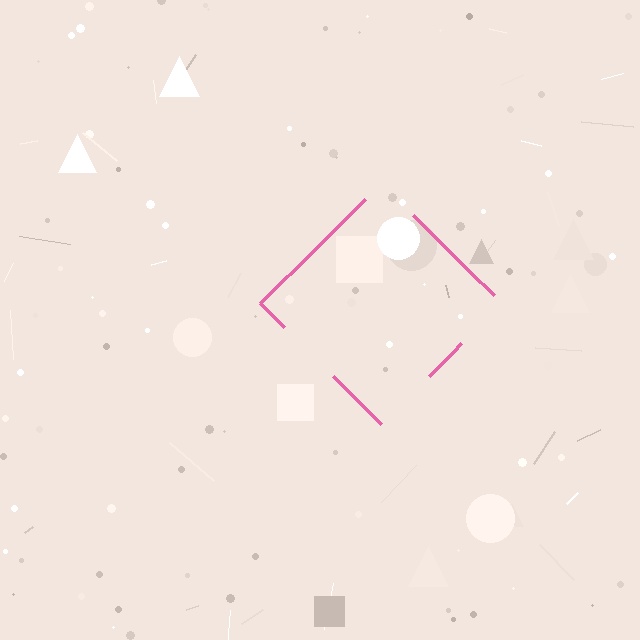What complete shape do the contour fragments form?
The contour fragments form a diamond.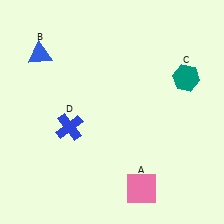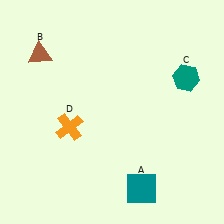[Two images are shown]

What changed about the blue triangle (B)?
In Image 1, B is blue. In Image 2, it changed to brown.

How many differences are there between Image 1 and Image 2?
There are 3 differences between the two images.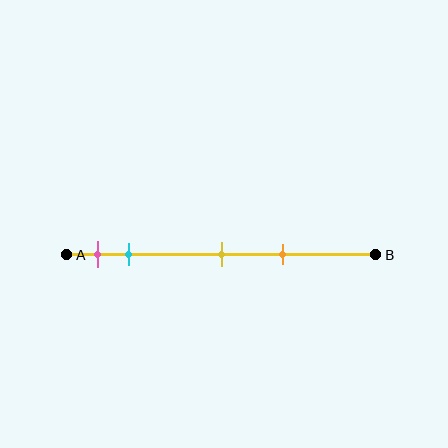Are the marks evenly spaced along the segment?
No, the marks are not evenly spaced.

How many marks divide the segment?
There are 4 marks dividing the segment.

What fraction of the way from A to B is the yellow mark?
The yellow mark is approximately 50% (0.5) of the way from A to B.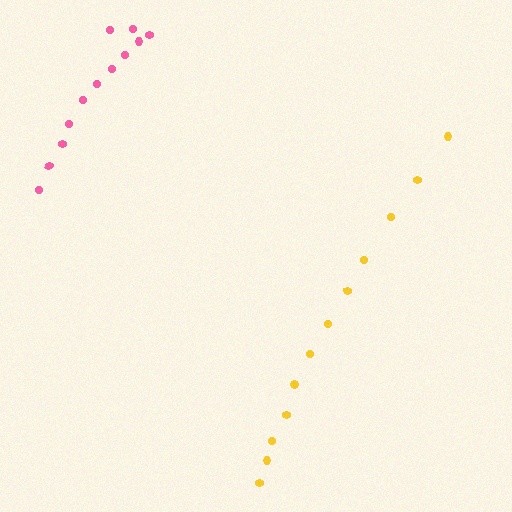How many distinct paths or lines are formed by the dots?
There are 2 distinct paths.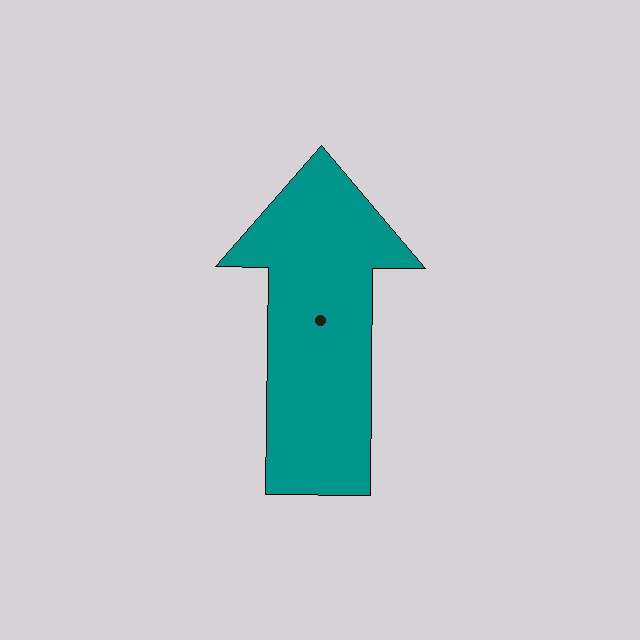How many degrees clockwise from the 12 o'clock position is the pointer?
Approximately 1 degrees.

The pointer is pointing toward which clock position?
Roughly 12 o'clock.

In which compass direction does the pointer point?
North.